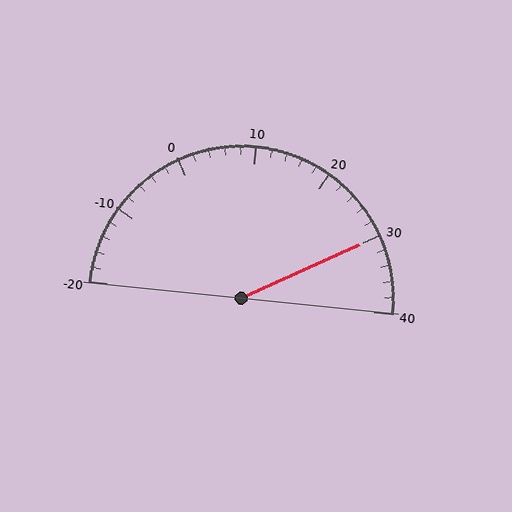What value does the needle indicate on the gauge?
The needle indicates approximately 30.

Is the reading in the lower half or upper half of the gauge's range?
The reading is in the upper half of the range (-20 to 40).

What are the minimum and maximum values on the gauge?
The gauge ranges from -20 to 40.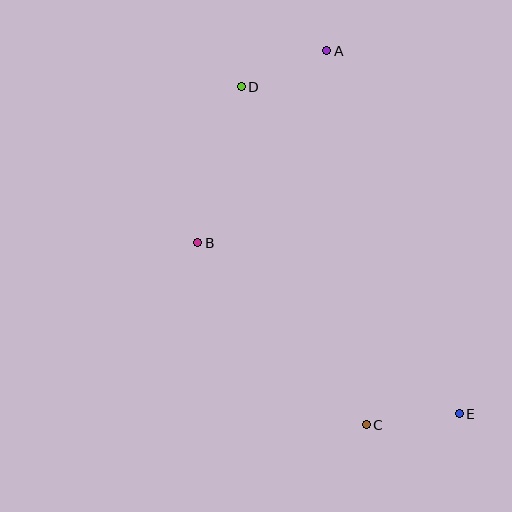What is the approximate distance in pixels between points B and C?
The distance between B and C is approximately 248 pixels.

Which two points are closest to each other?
Points A and D are closest to each other.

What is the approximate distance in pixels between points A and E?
The distance between A and E is approximately 386 pixels.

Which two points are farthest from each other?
Points D and E are farthest from each other.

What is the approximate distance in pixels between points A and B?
The distance between A and B is approximately 231 pixels.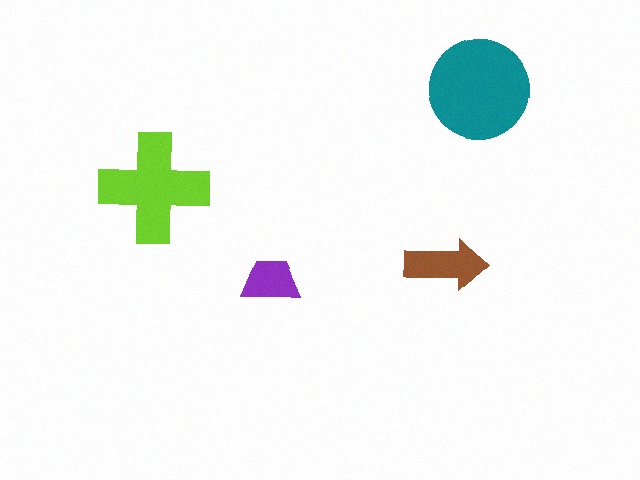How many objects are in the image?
There are 4 objects in the image.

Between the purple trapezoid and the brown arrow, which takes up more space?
The brown arrow.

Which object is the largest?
The teal circle.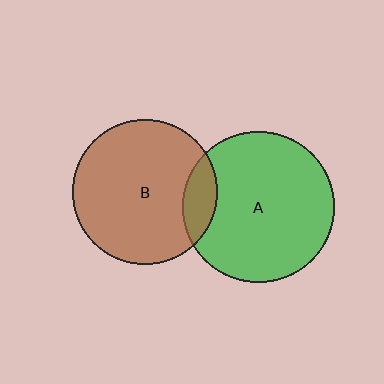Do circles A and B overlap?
Yes.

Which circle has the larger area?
Circle A (green).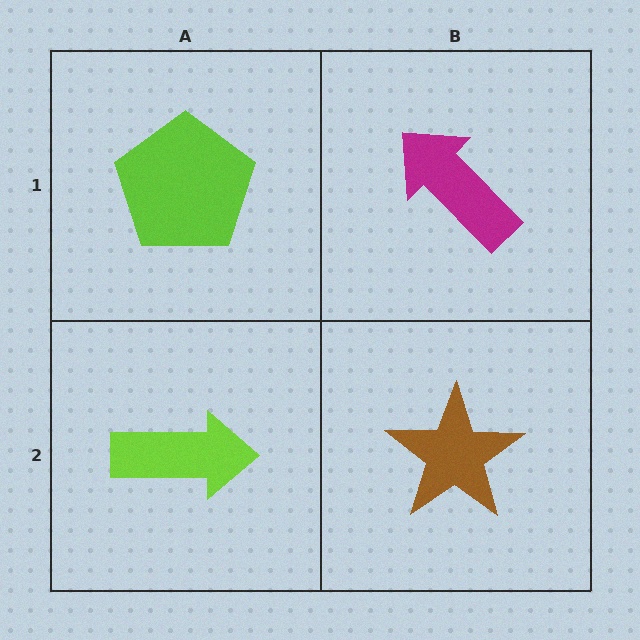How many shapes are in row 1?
2 shapes.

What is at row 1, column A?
A lime pentagon.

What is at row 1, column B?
A magenta arrow.